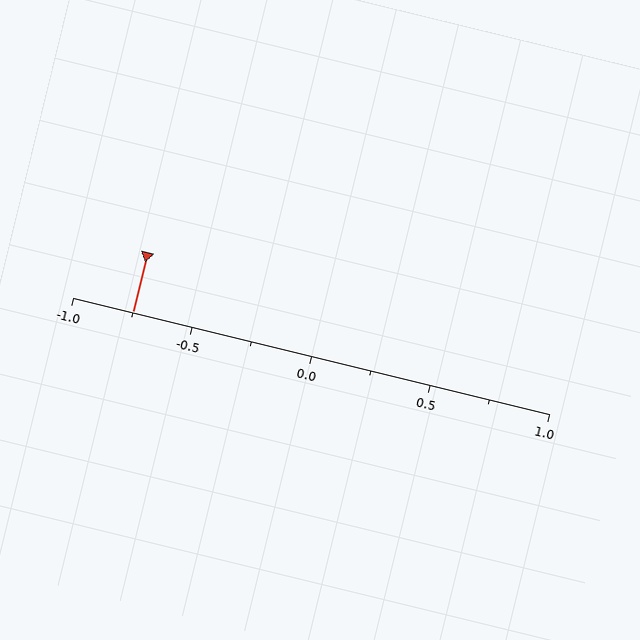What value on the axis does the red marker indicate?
The marker indicates approximately -0.75.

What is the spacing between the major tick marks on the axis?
The major ticks are spaced 0.5 apart.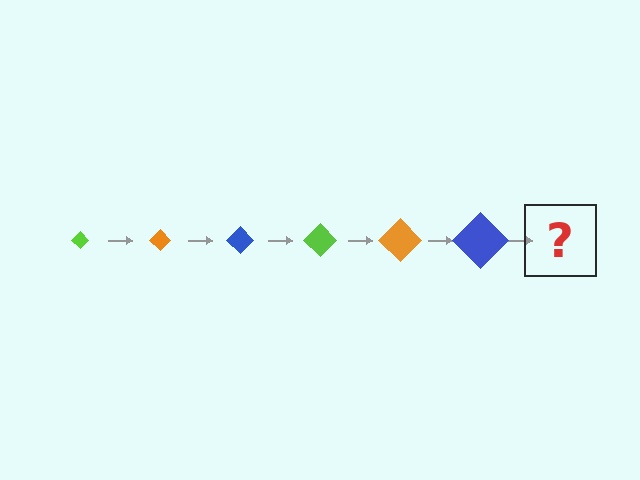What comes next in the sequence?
The next element should be a lime diamond, larger than the previous one.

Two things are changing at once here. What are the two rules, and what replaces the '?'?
The two rules are that the diamond grows larger each step and the color cycles through lime, orange, and blue. The '?' should be a lime diamond, larger than the previous one.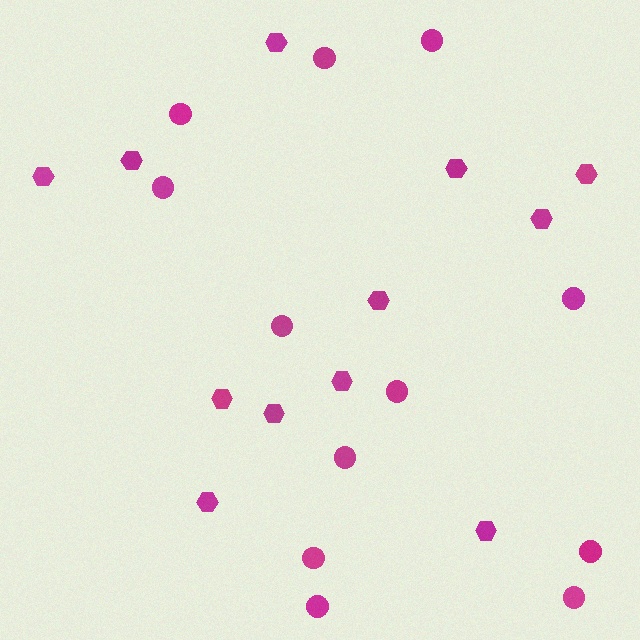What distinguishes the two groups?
There are 2 groups: one group of circles (12) and one group of hexagons (12).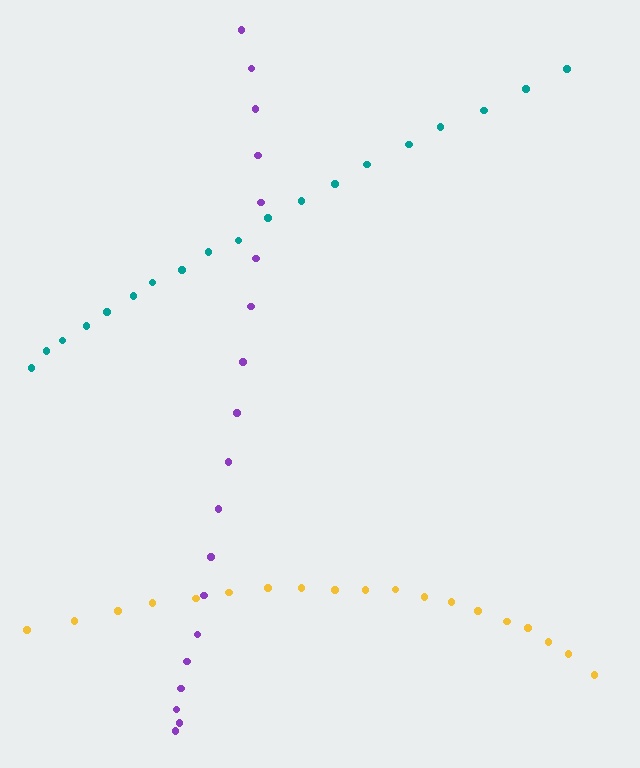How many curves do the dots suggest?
There are 3 distinct paths.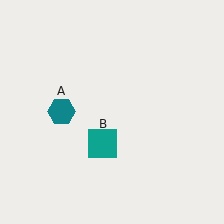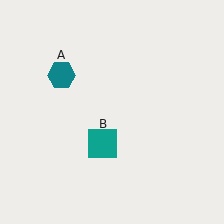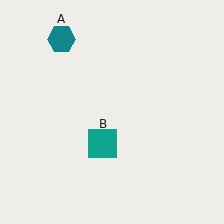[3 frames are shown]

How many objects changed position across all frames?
1 object changed position: teal hexagon (object A).